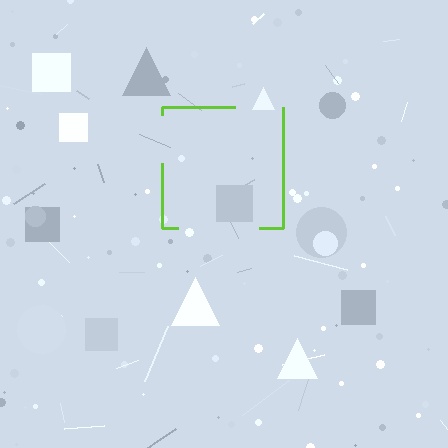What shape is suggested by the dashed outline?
The dashed outline suggests a square.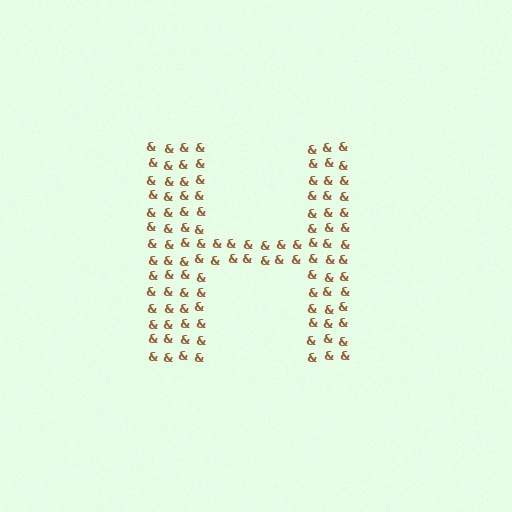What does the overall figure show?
The overall figure shows the letter H.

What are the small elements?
The small elements are ampersands.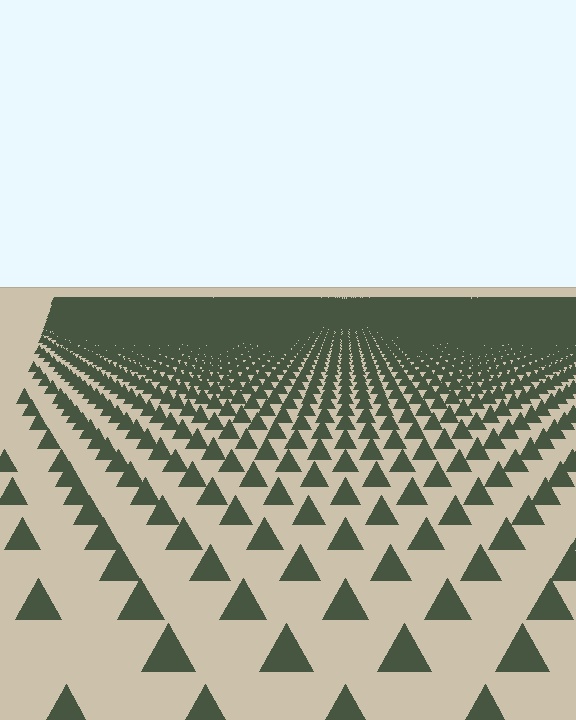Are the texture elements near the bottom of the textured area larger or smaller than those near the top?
Larger. Near the bottom, elements are closer to the viewer and appear at a bigger on-screen size.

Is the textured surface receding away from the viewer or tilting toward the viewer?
The surface is receding away from the viewer. Texture elements get smaller and denser toward the top.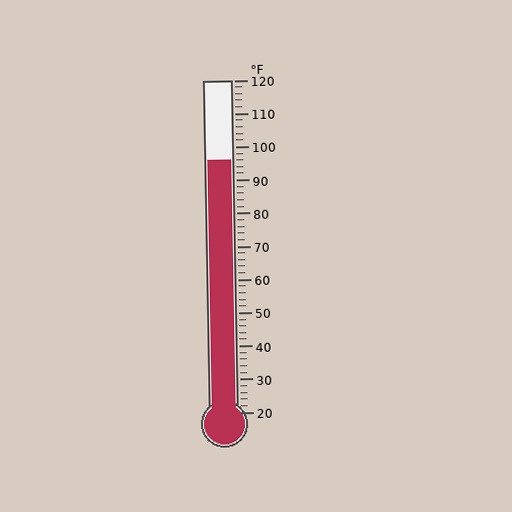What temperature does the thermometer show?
The thermometer shows approximately 96°F.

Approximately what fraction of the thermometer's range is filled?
The thermometer is filled to approximately 75% of its range.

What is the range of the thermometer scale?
The thermometer scale ranges from 20°F to 120°F.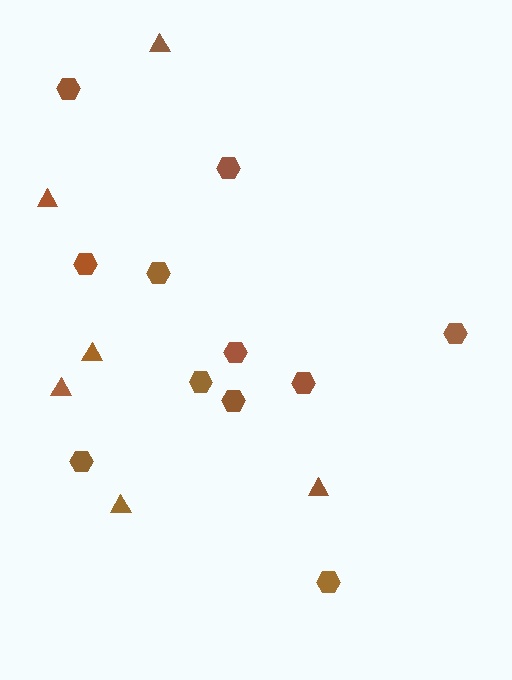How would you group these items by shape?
There are 2 groups: one group of hexagons (11) and one group of triangles (6).